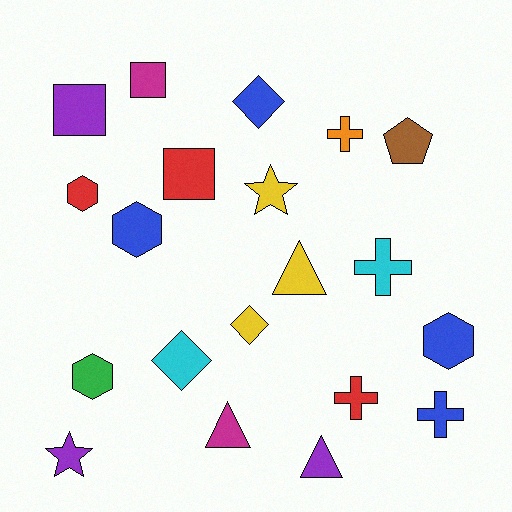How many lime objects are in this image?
There are no lime objects.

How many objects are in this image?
There are 20 objects.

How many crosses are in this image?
There are 4 crosses.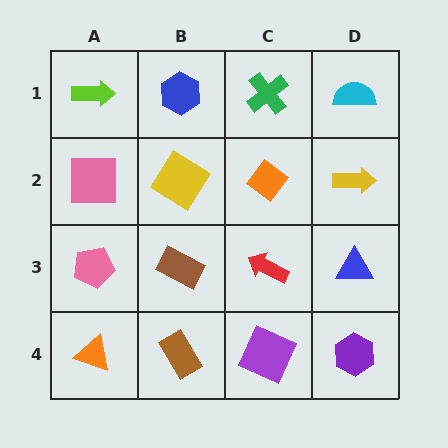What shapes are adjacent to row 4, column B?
A brown rectangle (row 3, column B), an orange triangle (row 4, column A), a purple square (row 4, column C).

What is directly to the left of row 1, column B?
A lime arrow.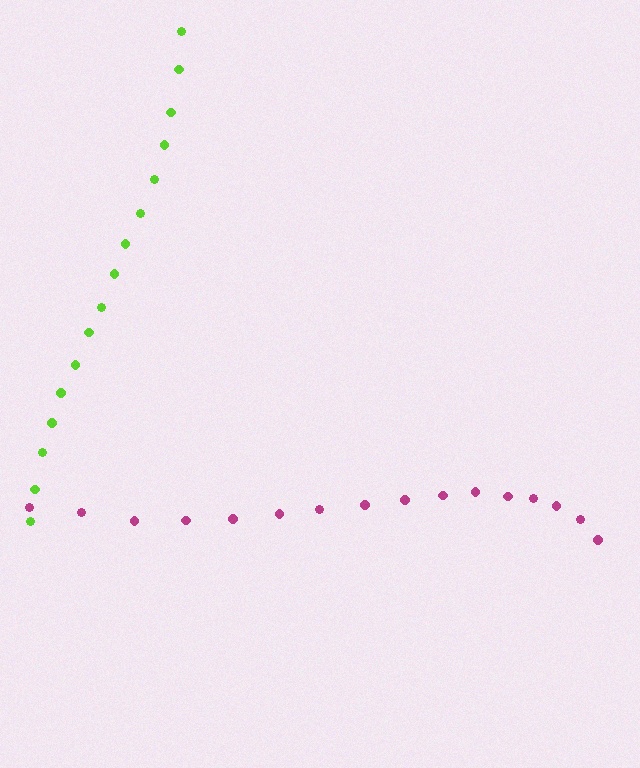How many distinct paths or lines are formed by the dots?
There are 2 distinct paths.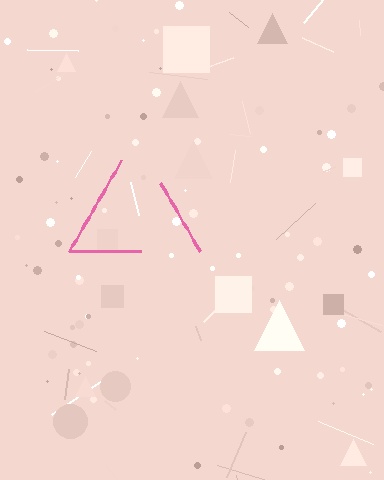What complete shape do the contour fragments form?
The contour fragments form a triangle.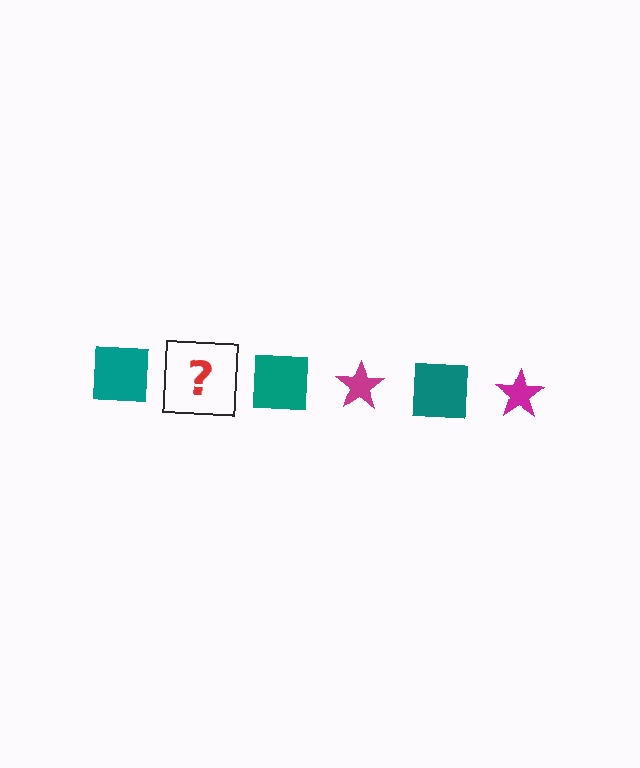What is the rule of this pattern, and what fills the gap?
The rule is that the pattern alternates between teal square and magenta star. The gap should be filled with a magenta star.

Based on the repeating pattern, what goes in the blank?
The blank should be a magenta star.